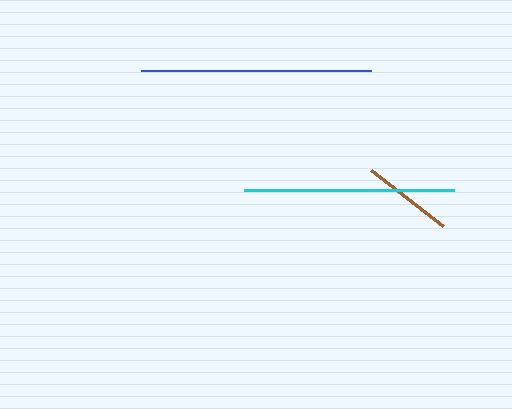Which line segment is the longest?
The blue line is the longest at approximately 230 pixels.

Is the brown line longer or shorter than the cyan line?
The cyan line is longer than the brown line.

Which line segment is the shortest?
The brown line is the shortest at approximately 91 pixels.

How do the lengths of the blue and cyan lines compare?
The blue and cyan lines are approximately the same length.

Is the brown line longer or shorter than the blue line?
The blue line is longer than the brown line.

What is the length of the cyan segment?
The cyan segment is approximately 210 pixels long.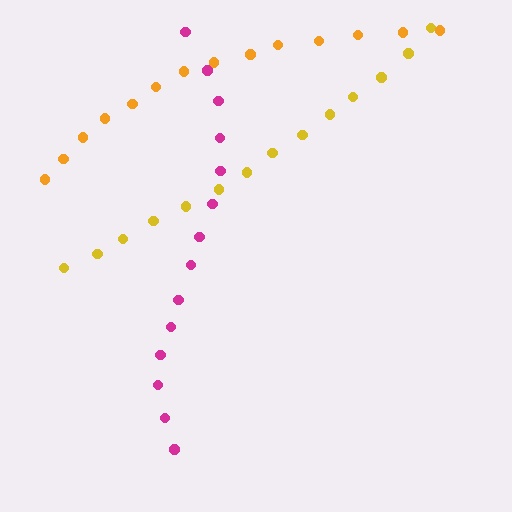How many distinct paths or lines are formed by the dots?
There are 3 distinct paths.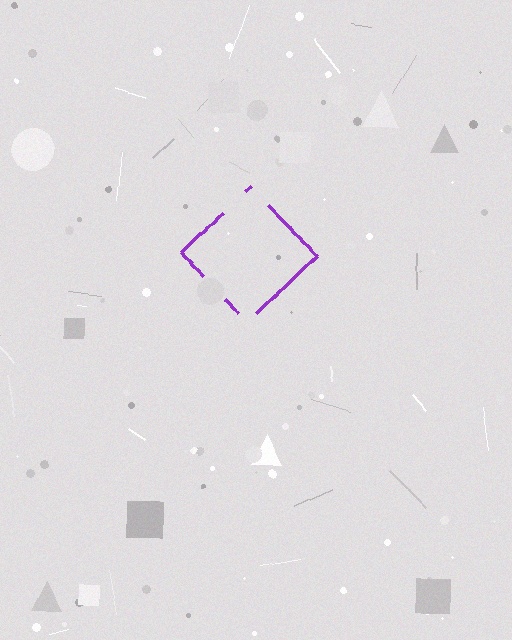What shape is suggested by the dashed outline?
The dashed outline suggests a diamond.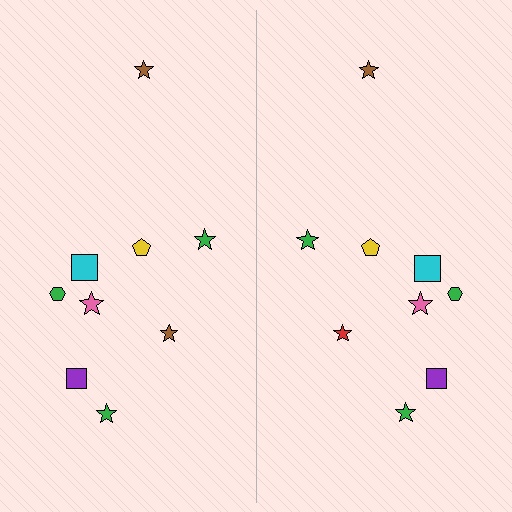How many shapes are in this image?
There are 18 shapes in this image.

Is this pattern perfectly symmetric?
No, the pattern is not perfectly symmetric. The red star on the right side breaks the symmetry — its mirror counterpart is brown.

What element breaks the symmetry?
The red star on the right side breaks the symmetry — its mirror counterpart is brown.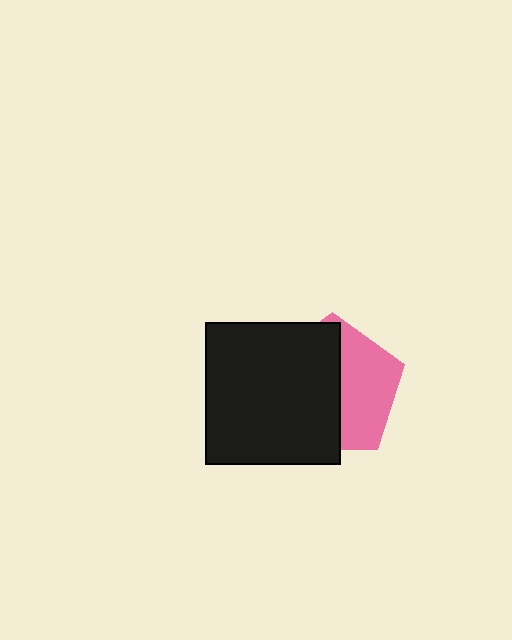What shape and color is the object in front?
The object in front is a black rectangle.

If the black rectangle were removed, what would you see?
You would see the complete pink pentagon.